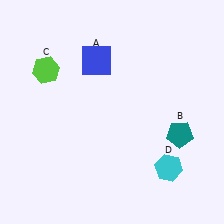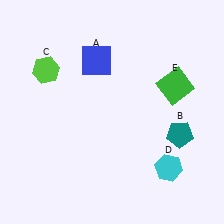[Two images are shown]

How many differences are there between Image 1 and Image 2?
There is 1 difference between the two images.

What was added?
A green square (E) was added in Image 2.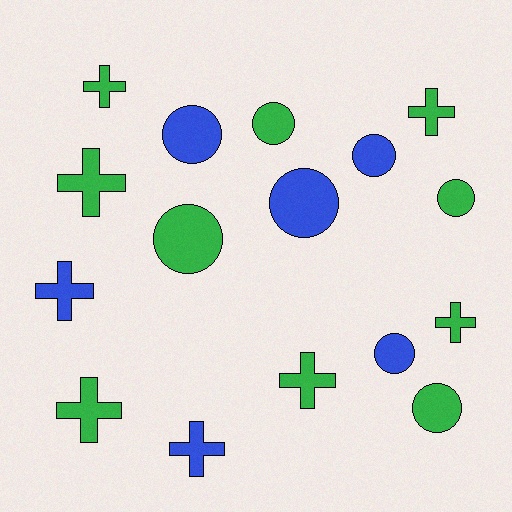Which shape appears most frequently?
Cross, with 8 objects.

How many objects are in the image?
There are 16 objects.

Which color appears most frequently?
Green, with 10 objects.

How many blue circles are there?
There are 4 blue circles.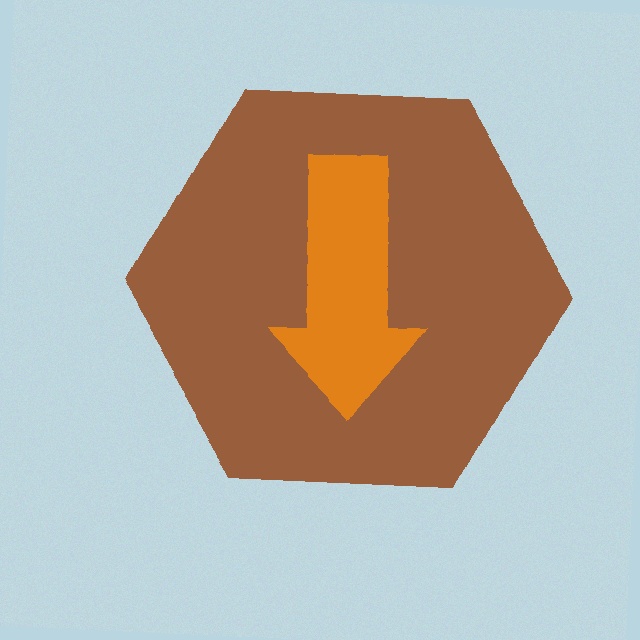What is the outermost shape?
The brown hexagon.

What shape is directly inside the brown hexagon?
The orange arrow.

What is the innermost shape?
The orange arrow.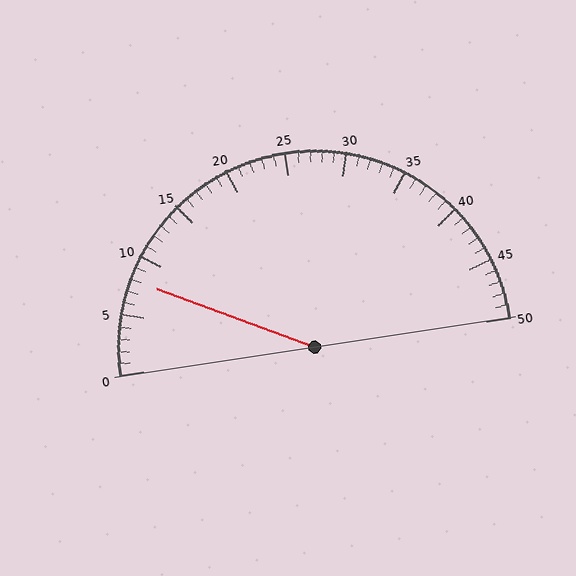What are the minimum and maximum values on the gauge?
The gauge ranges from 0 to 50.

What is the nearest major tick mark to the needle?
The nearest major tick mark is 10.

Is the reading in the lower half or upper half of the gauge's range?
The reading is in the lower half of the range (0 to 50).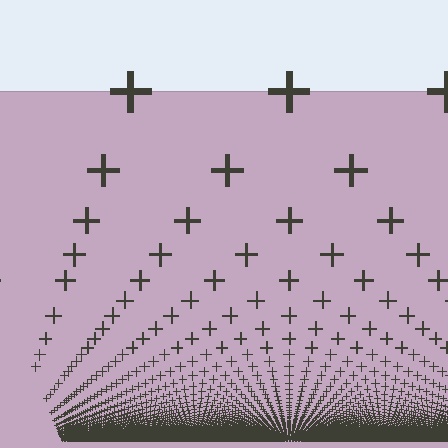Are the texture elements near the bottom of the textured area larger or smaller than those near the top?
Smaller. The gradient is inverted — elements near the bottom are smaller and denser.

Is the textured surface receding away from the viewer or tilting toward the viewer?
The surface appears to tilt toward the viewer. Texture elements get larger and sparser toward the top.